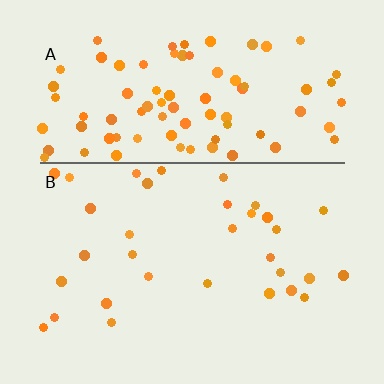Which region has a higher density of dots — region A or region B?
A (the top).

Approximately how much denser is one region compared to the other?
Approximately 2.9× — region A over region B.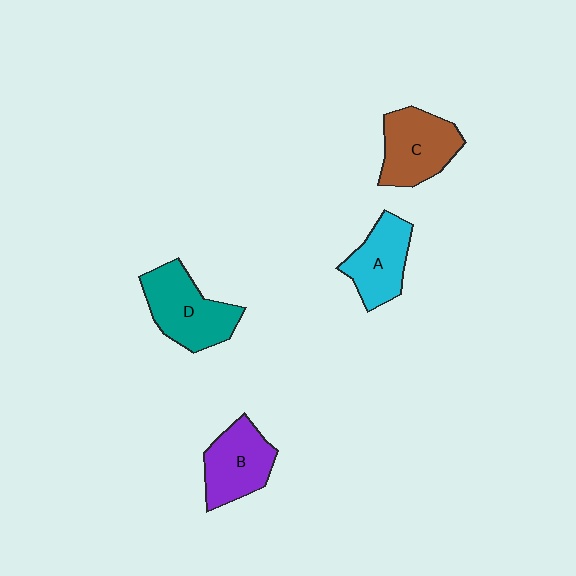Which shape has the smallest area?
Shape A (cyan).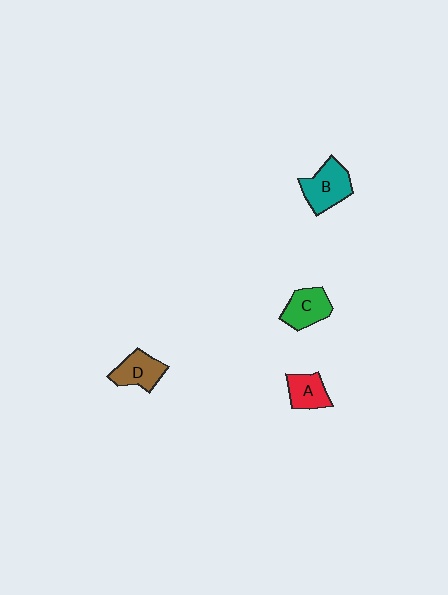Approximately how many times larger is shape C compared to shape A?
Approximately 1.2 times.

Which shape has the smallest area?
Shape A (red).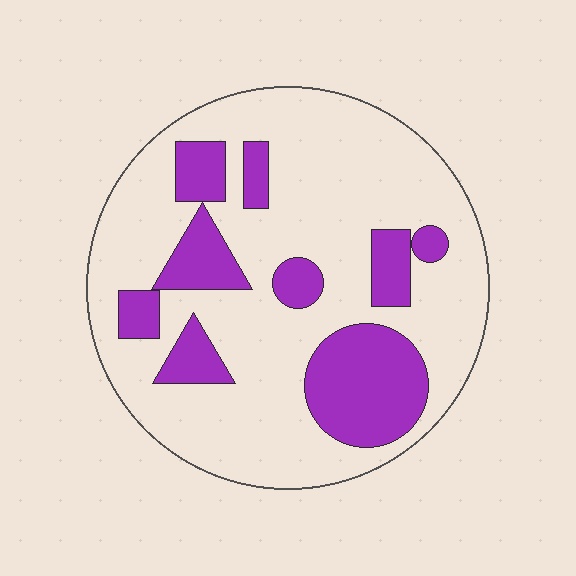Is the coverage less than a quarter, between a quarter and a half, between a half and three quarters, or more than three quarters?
Between a quarter and a half.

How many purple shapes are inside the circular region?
9.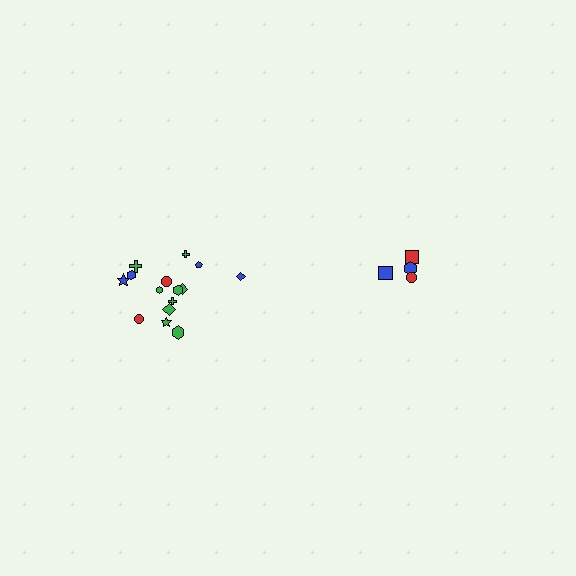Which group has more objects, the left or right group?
The left group.